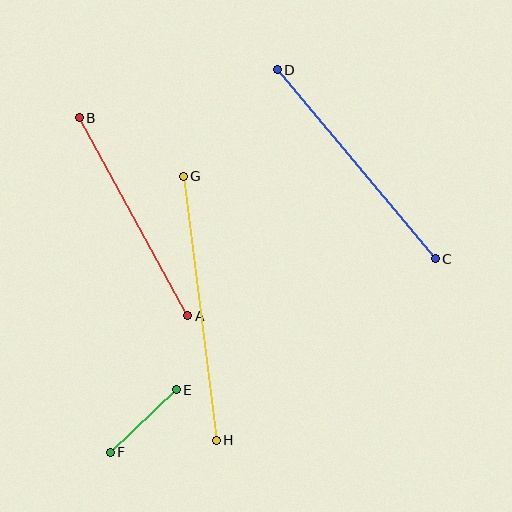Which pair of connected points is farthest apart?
Points G and H are farthest apart.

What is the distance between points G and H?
The distance is approximately 266 pixels.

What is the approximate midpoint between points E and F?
The midpoint is at approximately (143, 421) pixels.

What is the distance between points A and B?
The distance is approximately 226 pixels.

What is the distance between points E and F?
The distance is approximately 90 pixels.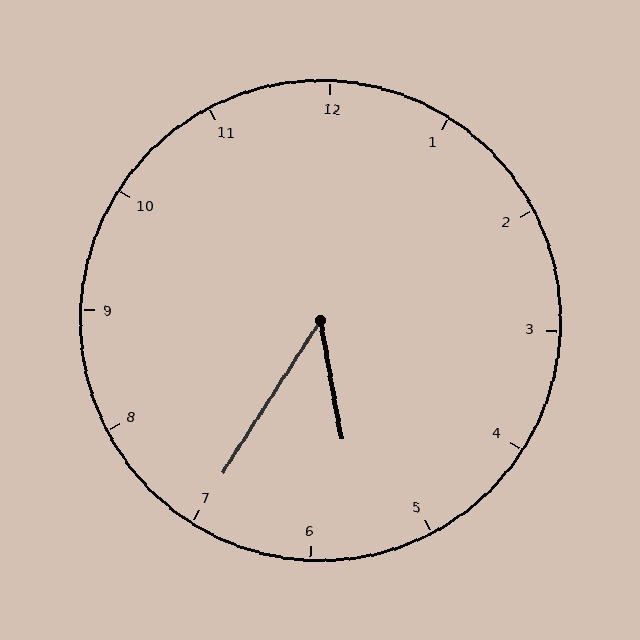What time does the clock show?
5:35.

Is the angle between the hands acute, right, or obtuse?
It is acute.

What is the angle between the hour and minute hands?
Approximately 42 degrees.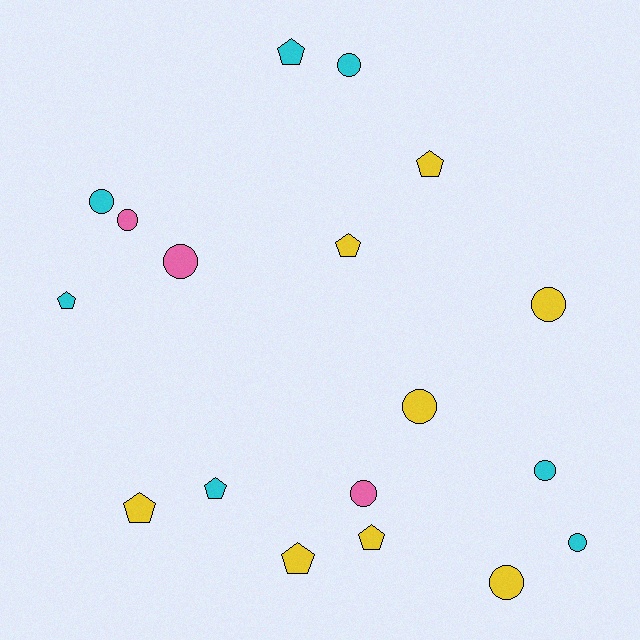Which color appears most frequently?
Yellow, with 8 objects.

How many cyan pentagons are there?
There are 3 cyan pentagons.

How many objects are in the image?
There are 18 objects.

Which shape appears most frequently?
Circle, with 10 objects.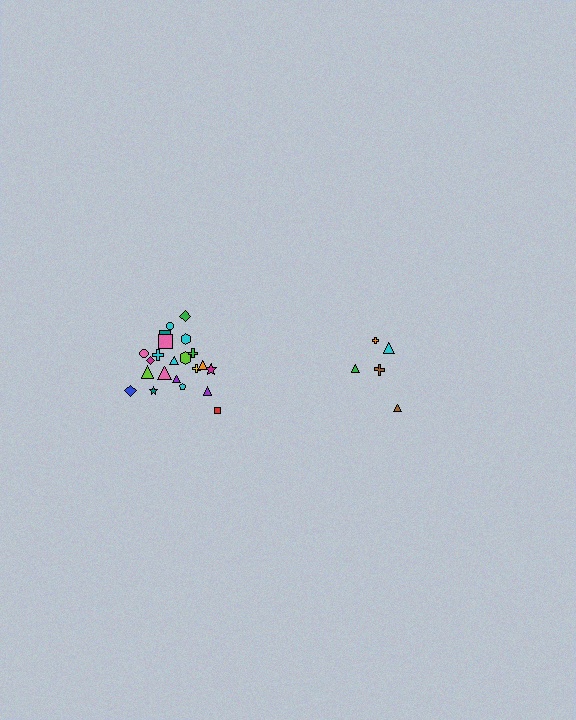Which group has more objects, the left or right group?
The left group.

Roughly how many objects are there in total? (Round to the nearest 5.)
Roughly 25 objects in total.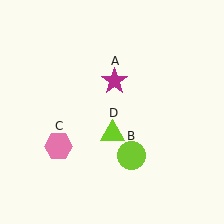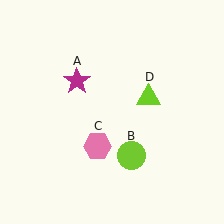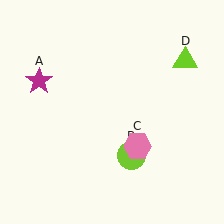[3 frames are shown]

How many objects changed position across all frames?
3 objects changed position: magenta star (object A), pink hexagon (object C), lime triangle (object D).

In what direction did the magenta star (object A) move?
The magenta star (object A) moved left.